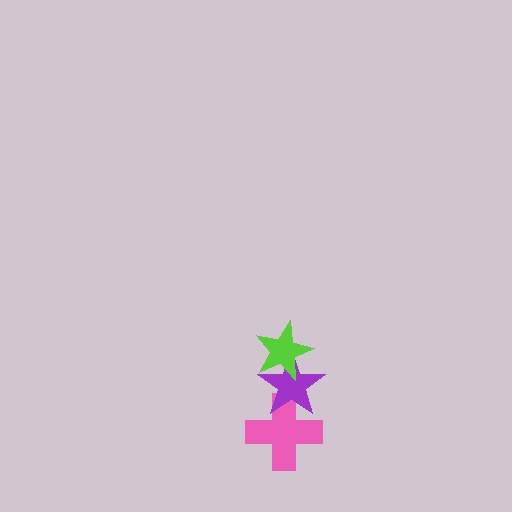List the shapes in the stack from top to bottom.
From top to bottom: the lime star, the purple star, the pink cross.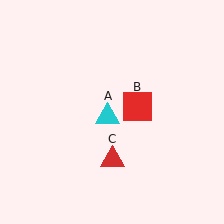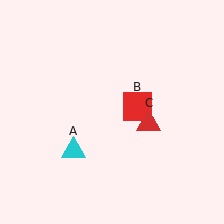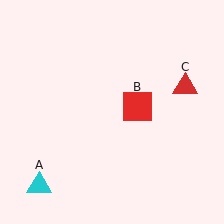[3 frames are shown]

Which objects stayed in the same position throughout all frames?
Red square (object B) remained stationary.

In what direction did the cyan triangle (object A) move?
The cyan triangle (object A) moved down and to the left.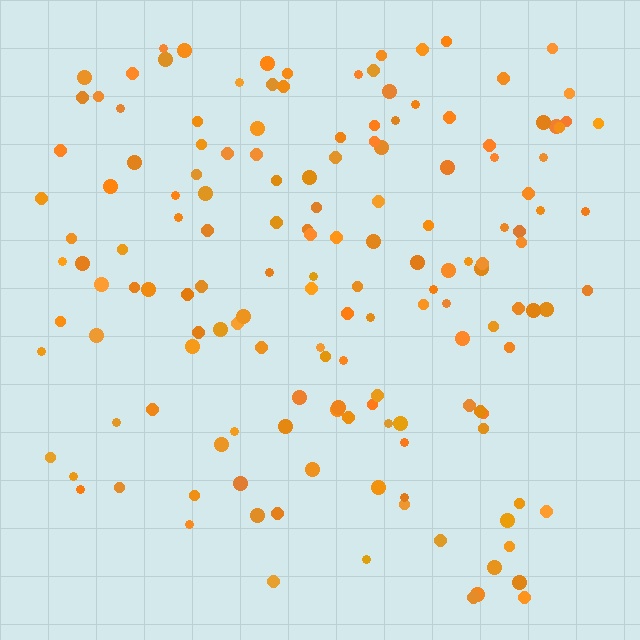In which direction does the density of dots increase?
From bottom to top, with the top side densest.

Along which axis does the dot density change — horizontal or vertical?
Vertical.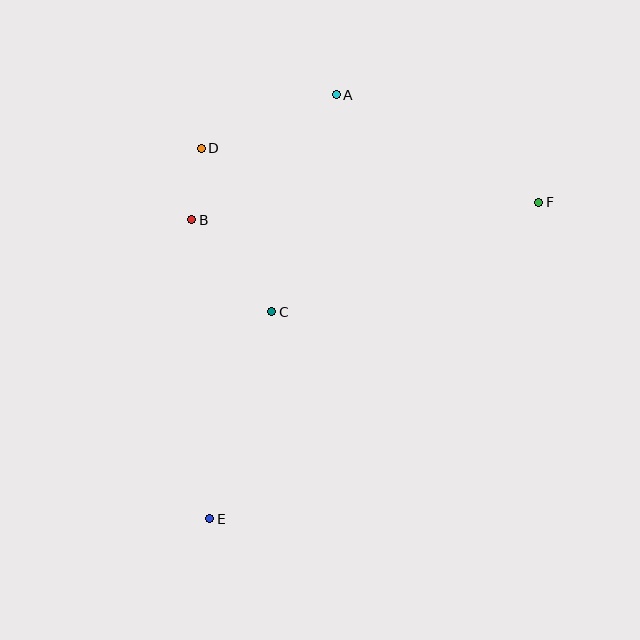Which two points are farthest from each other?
Points E and F are farthest from each other.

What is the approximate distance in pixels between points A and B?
The distance between A and B is approximately 191 pixels.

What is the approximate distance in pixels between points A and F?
The distance between A and F is approximately 229 pixels.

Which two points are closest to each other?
Points B and D are closest to each other.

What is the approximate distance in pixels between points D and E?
The distance between D and E is approximately 370 pixels.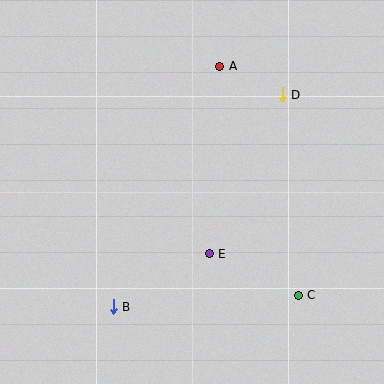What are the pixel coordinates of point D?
Point D is at (282, 95).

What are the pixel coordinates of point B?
Point B is at (113, 307).